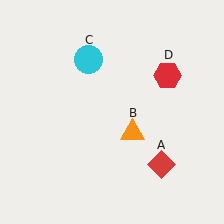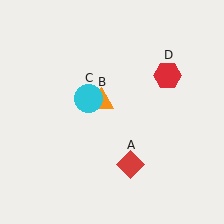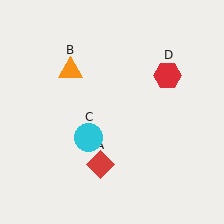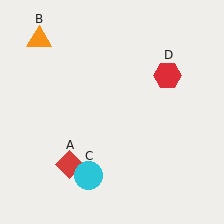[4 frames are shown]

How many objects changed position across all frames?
3 objects changed position: red diamond (object A), orange triangle (object B), cyan circle (object C).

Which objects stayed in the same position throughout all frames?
Red hexagon (object D) remained stationary.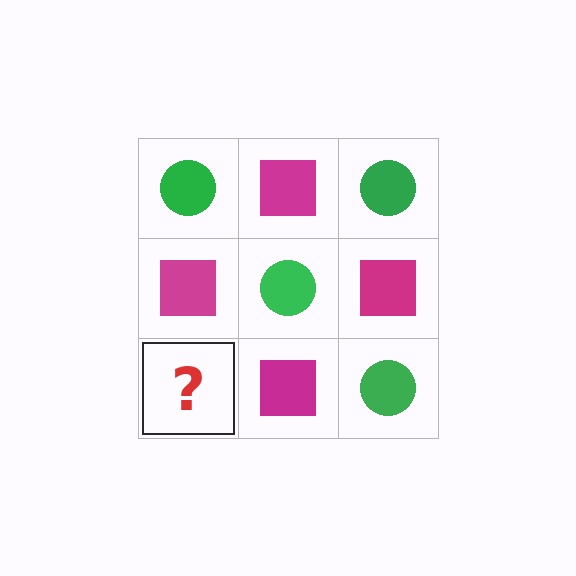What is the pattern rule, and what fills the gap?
The rule is that it alternates green circle and magenta square in a checkerboard pattern. The gap should be filled with a green circle.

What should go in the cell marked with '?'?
The missing cell should contain a green circle.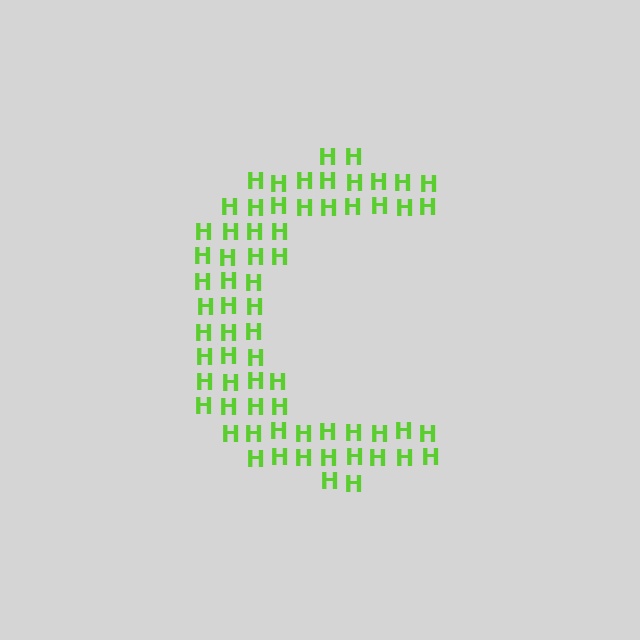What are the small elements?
The small elements are letter H's.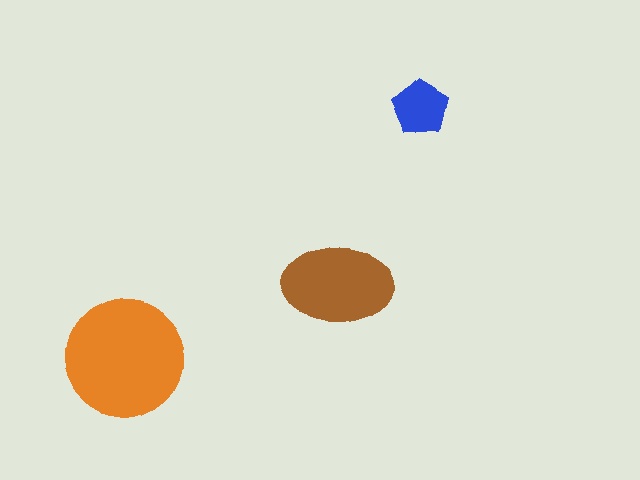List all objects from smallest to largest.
The blue pentagon, the brown ellipse, the orange circle.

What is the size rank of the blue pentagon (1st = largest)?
3rd.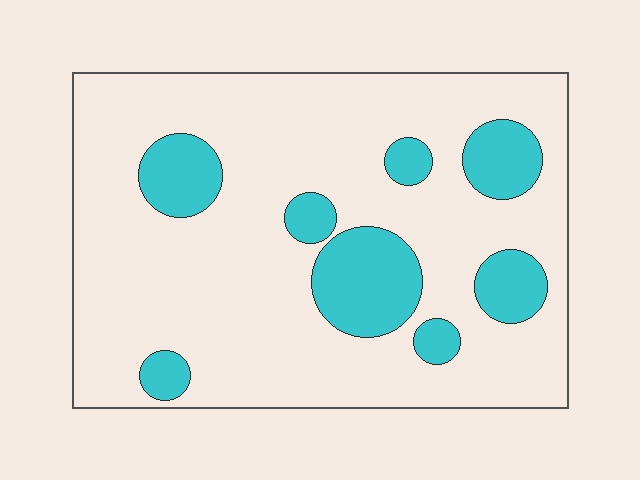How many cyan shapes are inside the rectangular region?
8.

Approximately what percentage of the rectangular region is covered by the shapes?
Approximately 20%.